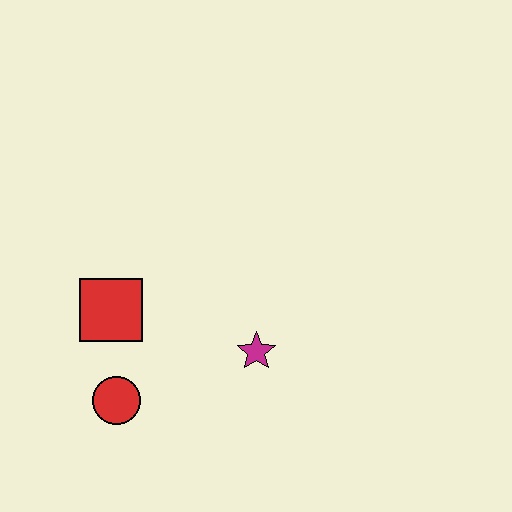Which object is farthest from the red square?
The magenta star is farthest from the red square.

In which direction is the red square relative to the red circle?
The red square is above the red circle.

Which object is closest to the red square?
The red circle is closest to the red square.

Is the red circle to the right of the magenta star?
No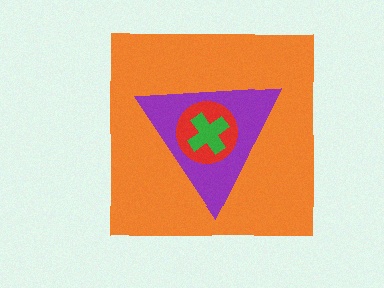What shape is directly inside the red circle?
The green cross.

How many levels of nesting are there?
4.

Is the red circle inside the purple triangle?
Yes.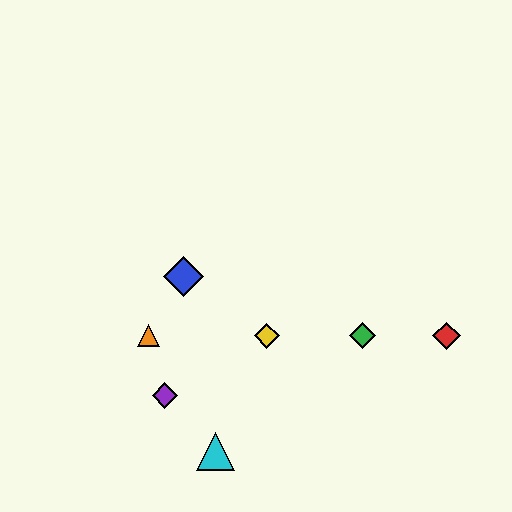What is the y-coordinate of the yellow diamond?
The yellow diamond is at y≈336.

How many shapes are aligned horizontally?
4 shapes (the red diamond, the green diamond, the yellow diamond, the orange triangle) are aligned horizontally.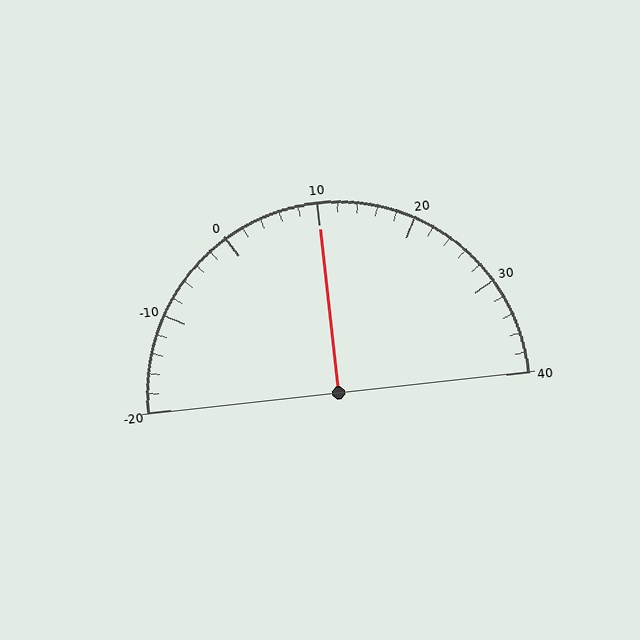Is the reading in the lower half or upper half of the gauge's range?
The reading is in the upper half of the range (-20 to 40).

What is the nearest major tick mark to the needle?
The nearest major tick mark is 10.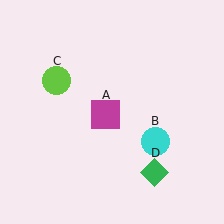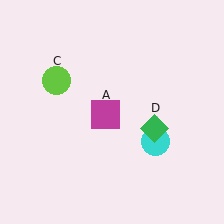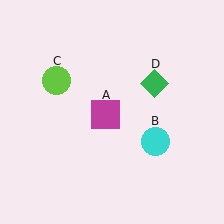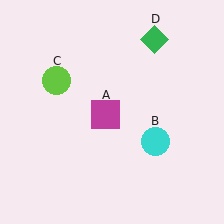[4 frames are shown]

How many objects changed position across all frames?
1 object changed position: green diamond (object D).